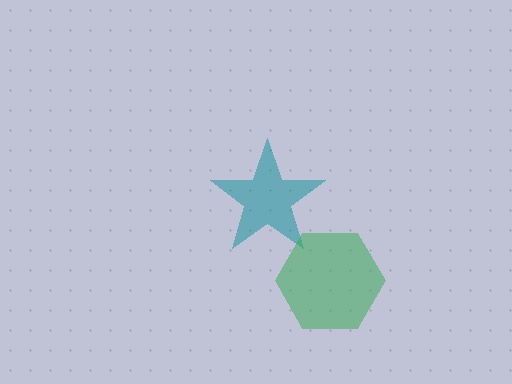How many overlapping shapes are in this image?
There are 2 overlapping shapes in the image.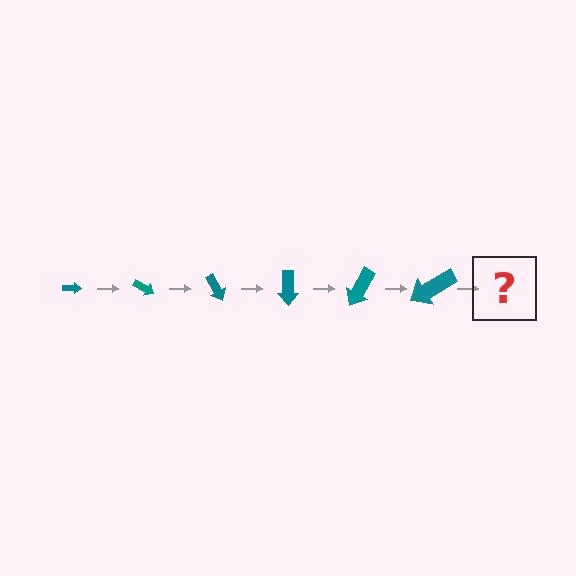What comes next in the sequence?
The next element should be an arrow, larger than the previous one and rotated 180 degrees from the start.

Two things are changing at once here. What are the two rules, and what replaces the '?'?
The two rules are that the arrow grows larger each step and it rotates 30 degrees each step. The '?' should be an arrow, larger than the previous one and rotated 180 degrees from the start.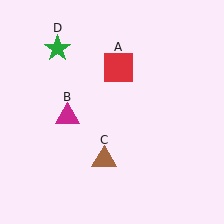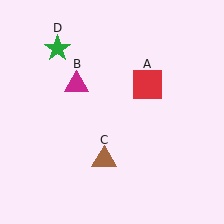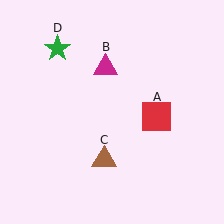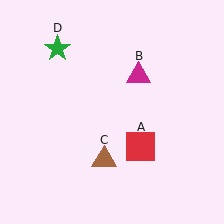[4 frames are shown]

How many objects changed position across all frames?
2 objects changed position: red square (object A), magenta triangle (object B).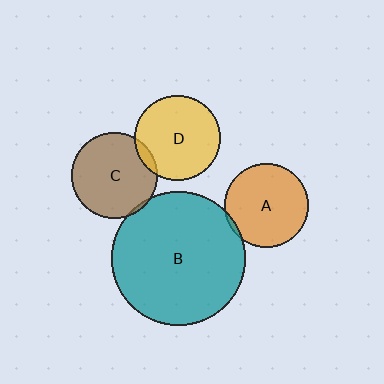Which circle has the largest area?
Circle B (teal).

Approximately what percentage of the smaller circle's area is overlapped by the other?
Approximately 5%.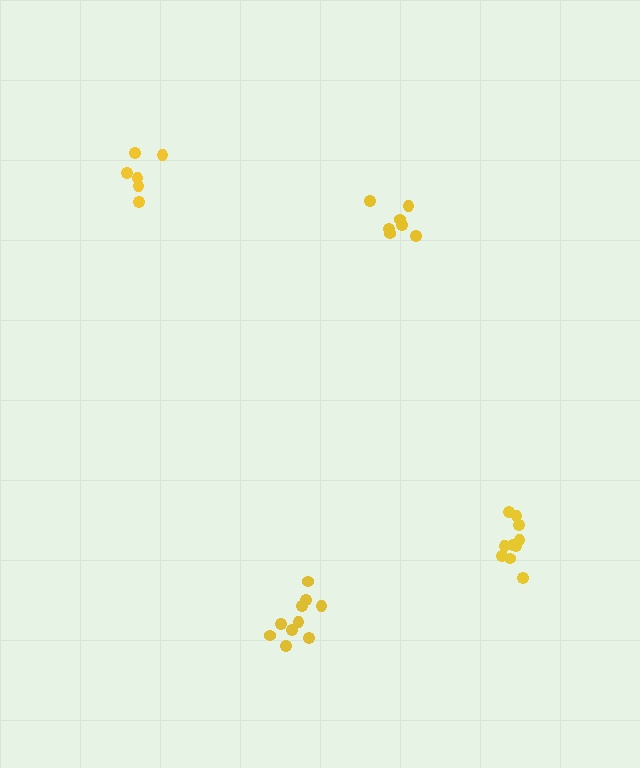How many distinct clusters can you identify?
There are 4 distinct clusters.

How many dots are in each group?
Group 1: 10 dots, Group 2: 6 dots, Group 3: 7 dots, Group 4: 10 dots (33 total).